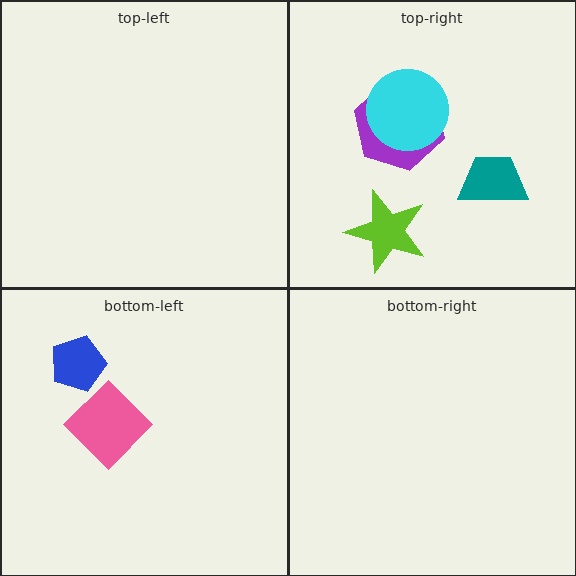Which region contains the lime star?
The top-right region.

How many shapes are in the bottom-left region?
2.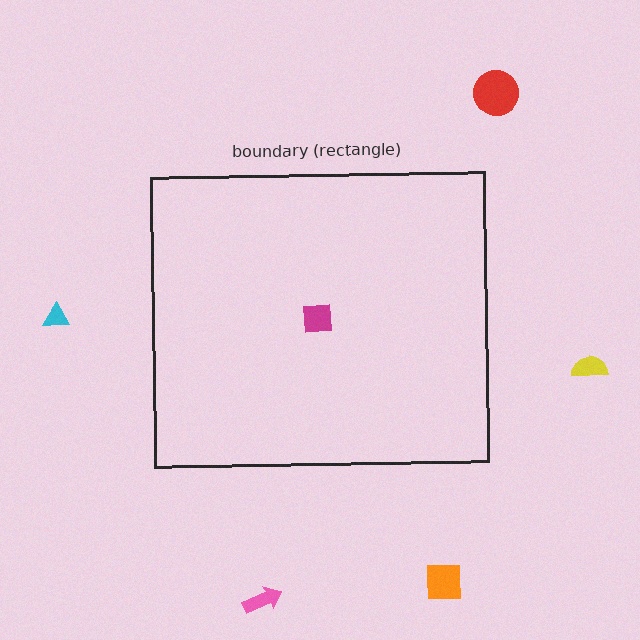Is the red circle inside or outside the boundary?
Outside.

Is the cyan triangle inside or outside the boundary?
Outside.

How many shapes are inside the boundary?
1 inside, 5 outside.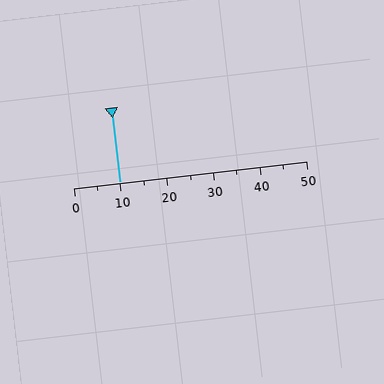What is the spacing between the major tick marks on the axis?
The major ticks are spaced 10 apart.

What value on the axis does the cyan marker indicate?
The marker indicates approximately 10.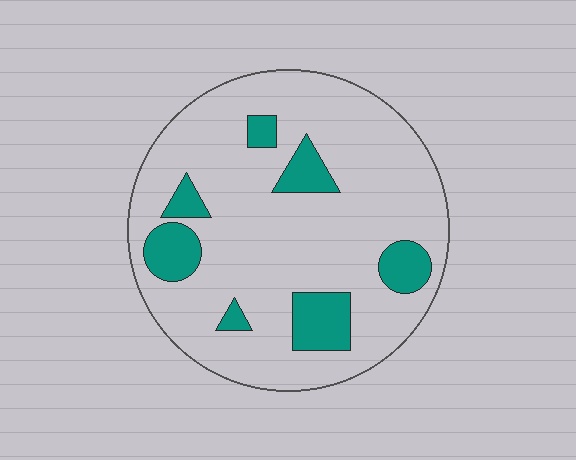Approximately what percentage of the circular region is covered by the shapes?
Approximately 15%.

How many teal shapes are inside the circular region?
7.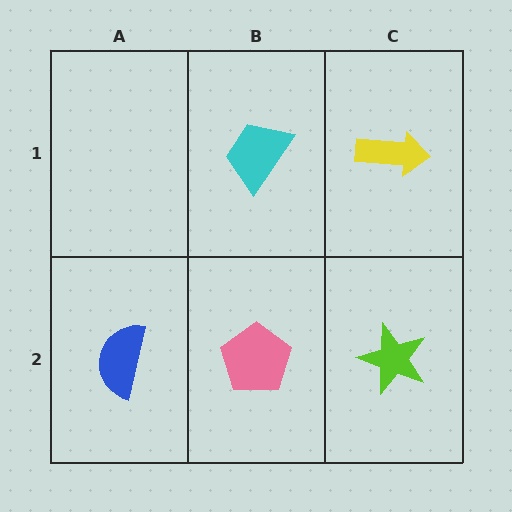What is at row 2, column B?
A pink pentagon.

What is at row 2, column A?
A blue semicircle.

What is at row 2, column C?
A lime star.